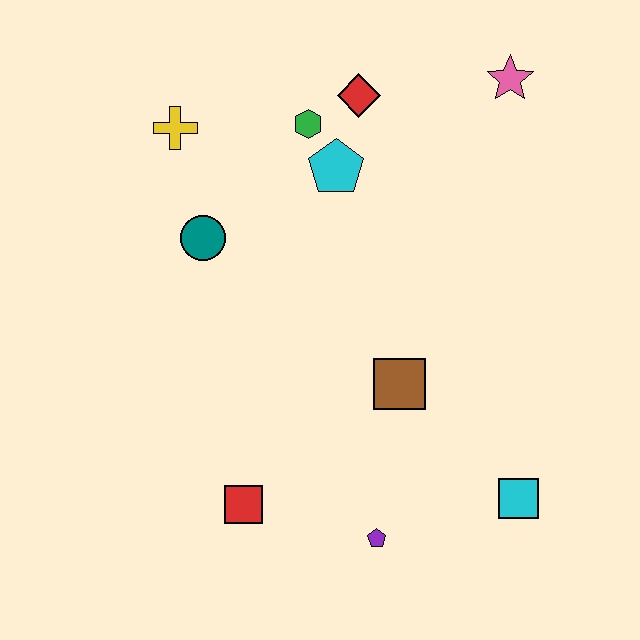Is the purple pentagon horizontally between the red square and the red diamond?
No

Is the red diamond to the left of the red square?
No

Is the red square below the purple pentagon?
No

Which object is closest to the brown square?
The purple pentagon is closest to the brown square.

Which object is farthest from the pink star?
The red square is farthest from the pink star.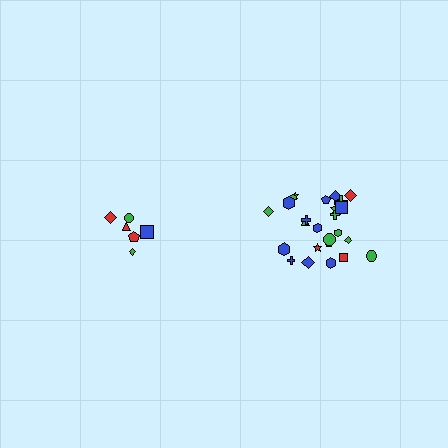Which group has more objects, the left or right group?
The right group.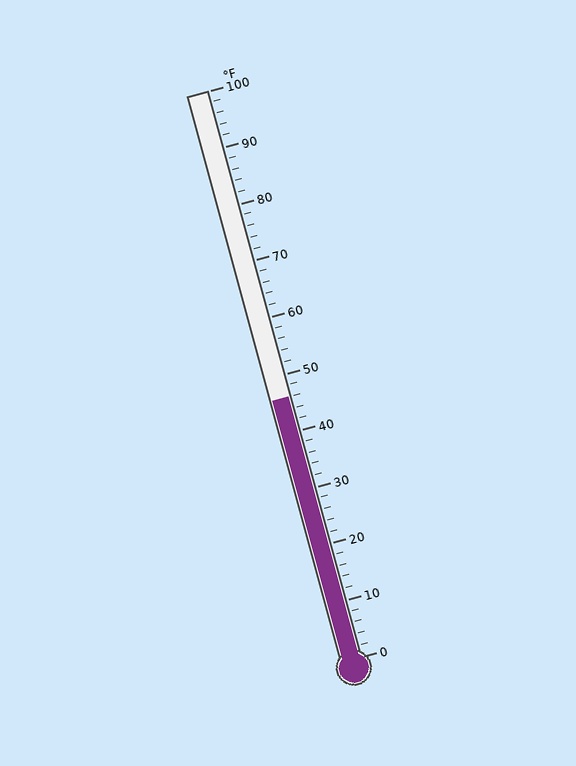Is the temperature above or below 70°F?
The temperature is below 70°F.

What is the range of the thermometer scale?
The thermometer scale ranges from 0°F to 100°F.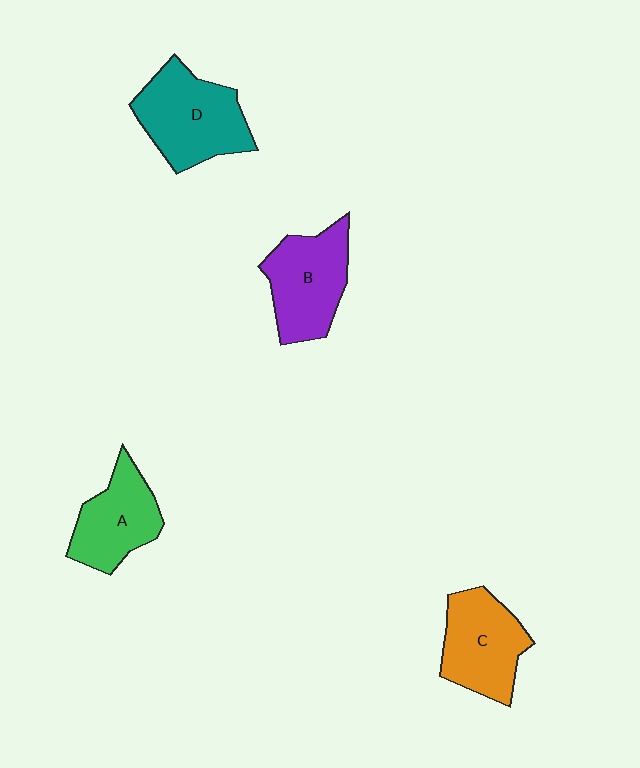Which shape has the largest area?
Shape D (teal).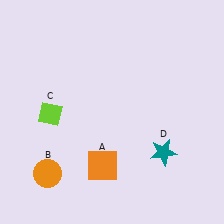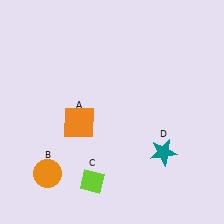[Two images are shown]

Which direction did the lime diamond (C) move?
The lime diamond (C) moved down.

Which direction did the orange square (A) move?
The orange square (A) moved up.